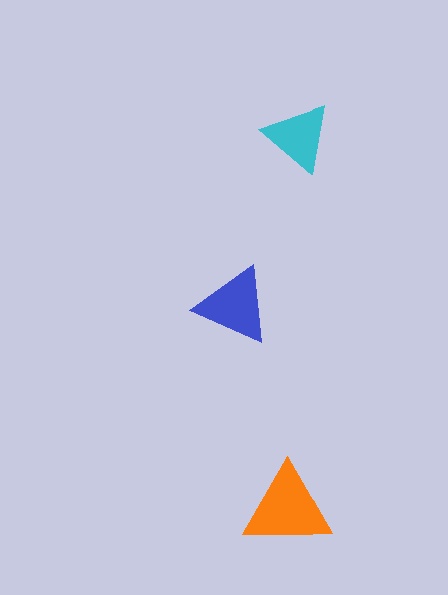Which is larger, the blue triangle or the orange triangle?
The orange one.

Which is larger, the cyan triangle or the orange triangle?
The orange one.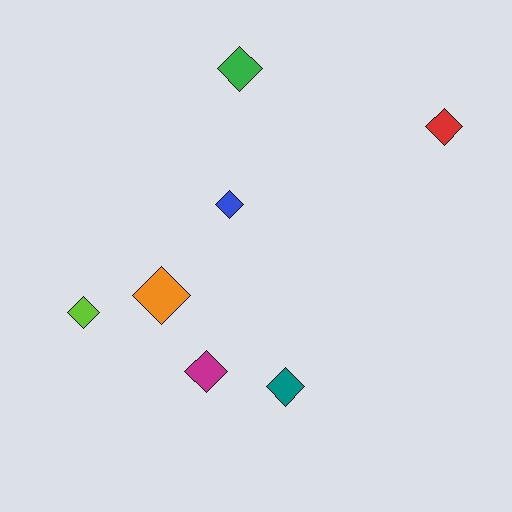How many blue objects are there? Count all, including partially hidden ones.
There is 1 blue object.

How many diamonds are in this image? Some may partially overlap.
There are 7 diamonds.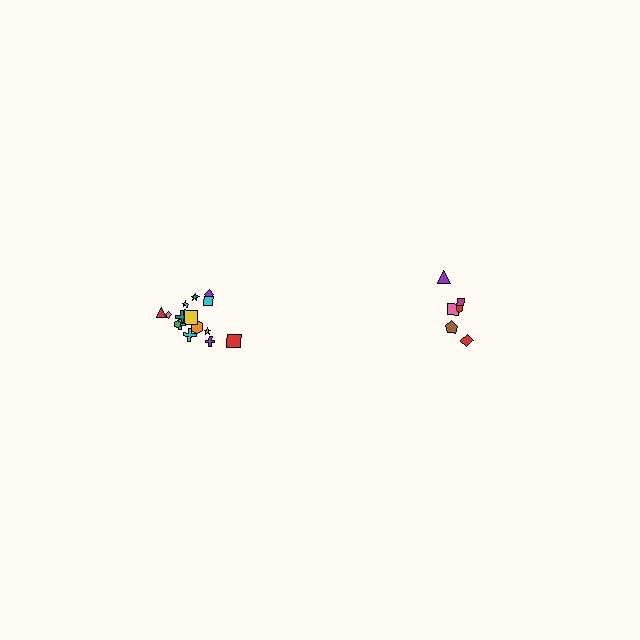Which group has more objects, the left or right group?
The left group.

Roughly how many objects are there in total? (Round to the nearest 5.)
Roughly 20 objects in total.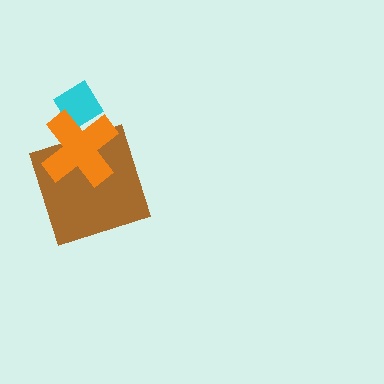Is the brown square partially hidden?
Yes, it is partially covered by another shape.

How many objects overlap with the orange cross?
2 objects overlap with the orange cross.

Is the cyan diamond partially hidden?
Yes, it is partially covered by another shape.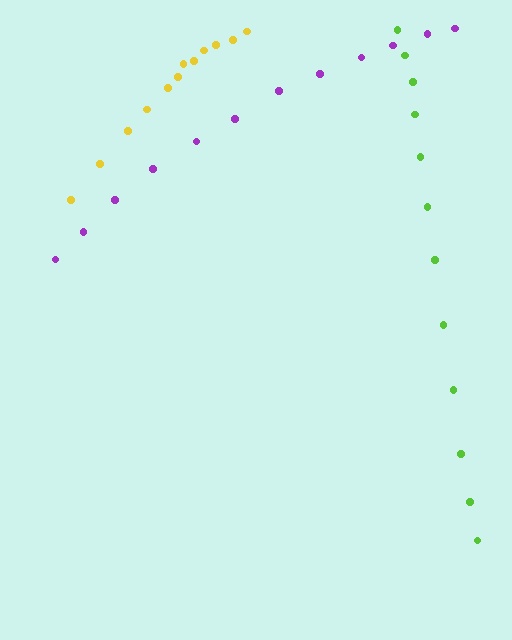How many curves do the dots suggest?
There are 3 distinct paths.